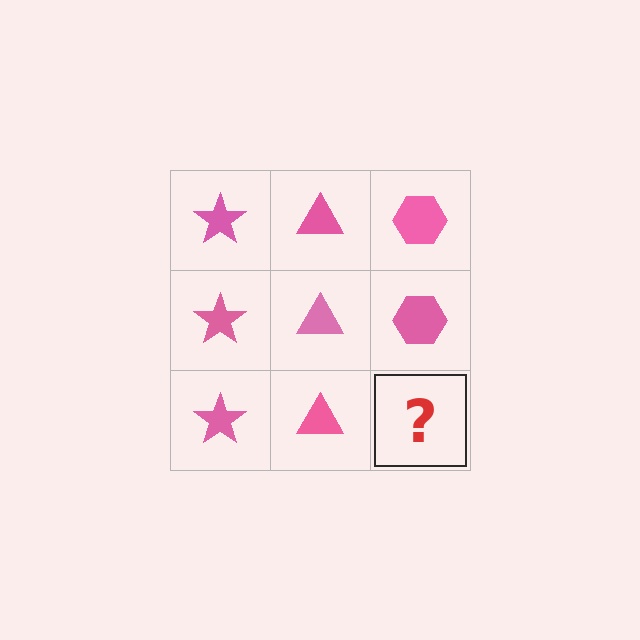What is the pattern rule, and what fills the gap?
The rule is that each column has a consistent shape. The gap should be filled with a pink hexagon.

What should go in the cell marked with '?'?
The missing cell should contain a pink hexagon.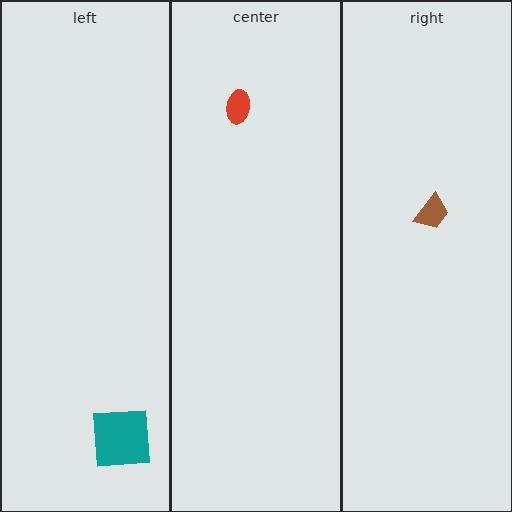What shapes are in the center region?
The red ellipse.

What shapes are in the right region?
The brown trapezoid.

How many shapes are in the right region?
1.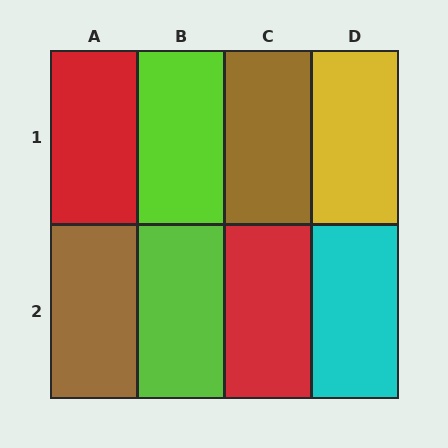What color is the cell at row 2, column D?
Cyan.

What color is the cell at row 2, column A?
Brown.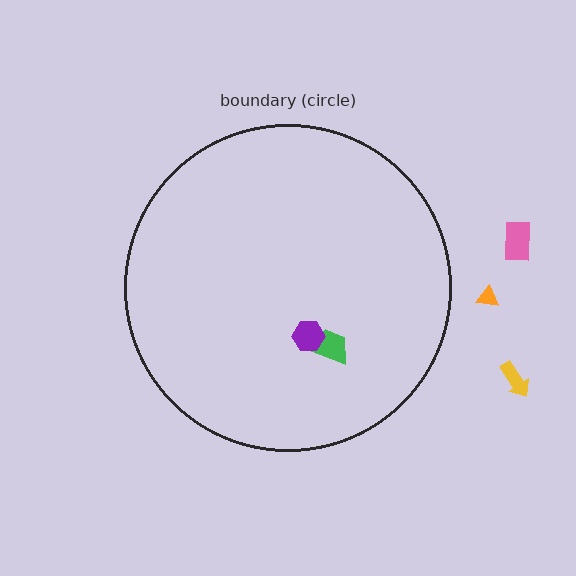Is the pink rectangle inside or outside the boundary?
Outside.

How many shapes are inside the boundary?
2 inside, 3 outside.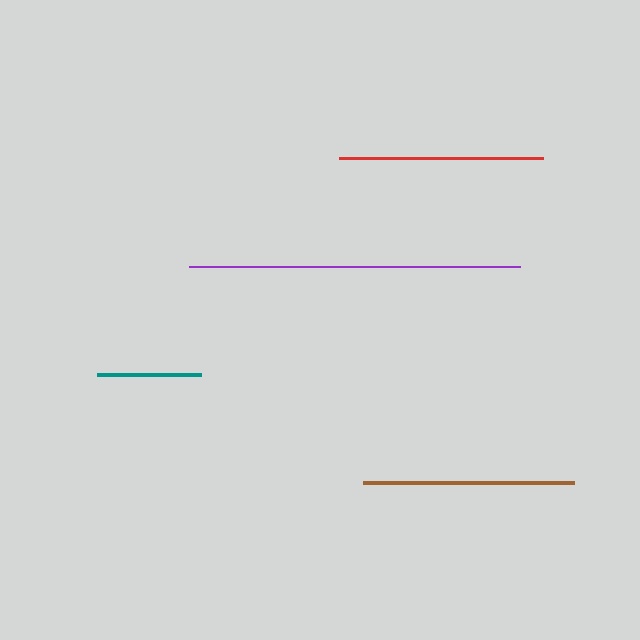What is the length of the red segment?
The red segment is approximately 204 pixels long.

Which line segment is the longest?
The purple line is the longest at approximately 331 pixels.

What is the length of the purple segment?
The purple segment is approximately 331 pixels long.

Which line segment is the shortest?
The teal line is the shortest at approximately 105 pixels.